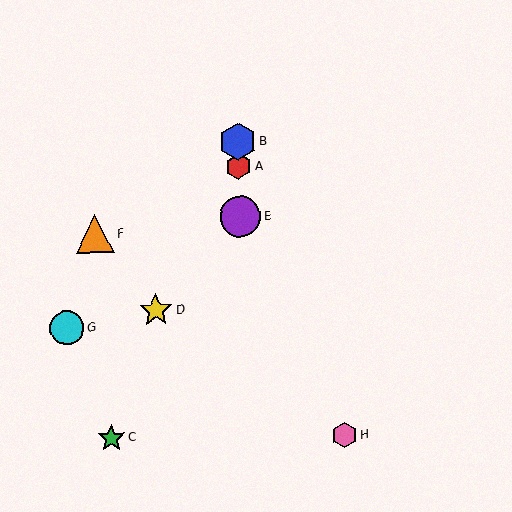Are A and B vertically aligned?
Yes, both are at x≈239.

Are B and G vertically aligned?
No, B is at x≈238 and G is at x≈67.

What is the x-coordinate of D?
Object D is at x≈156.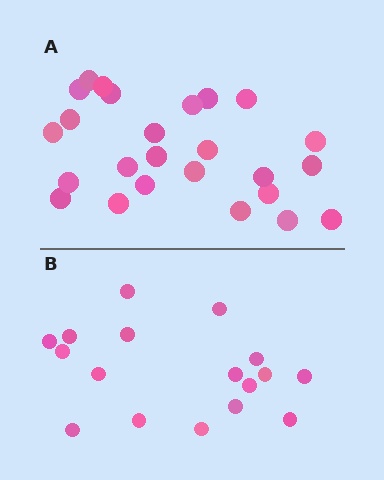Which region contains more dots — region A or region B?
Region A (the top region) has more dots.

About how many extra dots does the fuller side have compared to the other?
Region A has roughly 8 or so more dots than region B.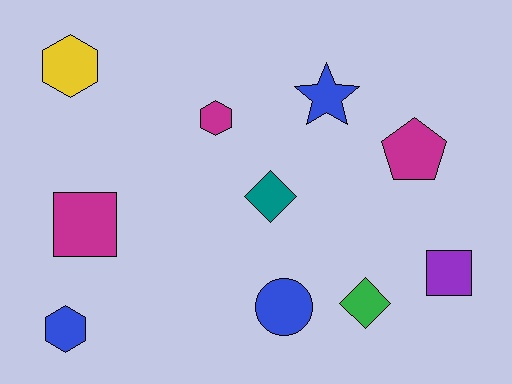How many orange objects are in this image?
There are no orange objects.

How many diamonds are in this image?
There are 2 diamonds.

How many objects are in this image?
There are 10 objects.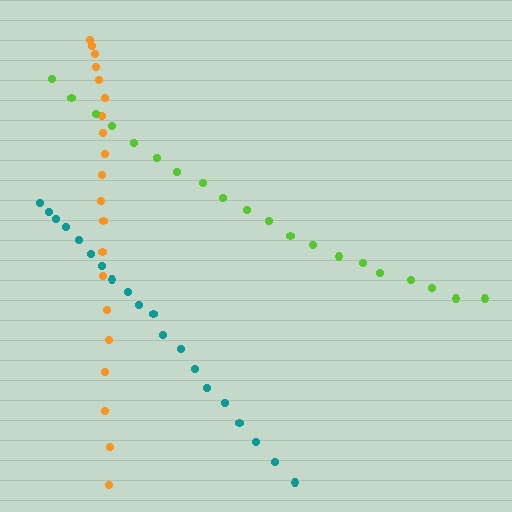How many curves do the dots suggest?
There are 3 distinct paths.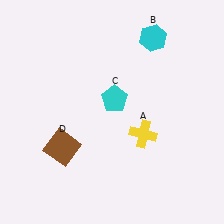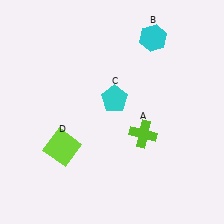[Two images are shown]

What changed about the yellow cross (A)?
In Image 1, A is yellow. In Image 2, it changed to lime.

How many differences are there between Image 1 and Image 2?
There are 2 differences between the two images.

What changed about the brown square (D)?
In Image 1, D is brown. In Image 2, it changed to lime.